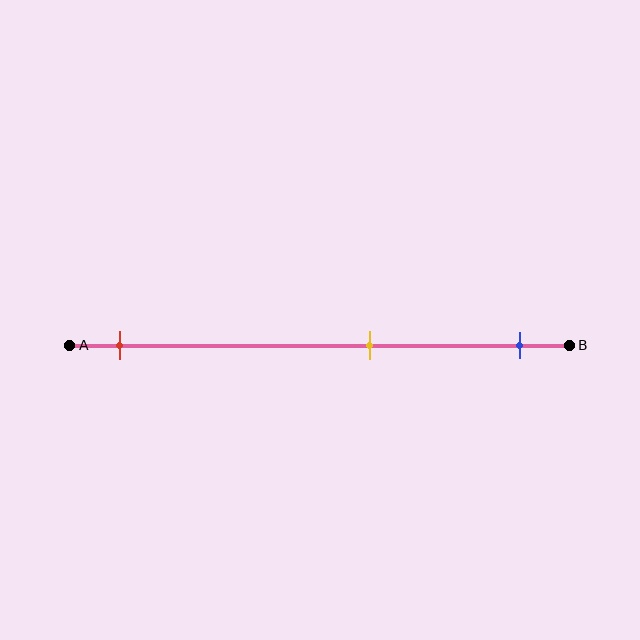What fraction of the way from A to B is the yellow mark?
The yellow mark is approximately 60% (0.6) of the way from A to B.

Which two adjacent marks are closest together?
The yellow and blue marks are the closest adjacent pair.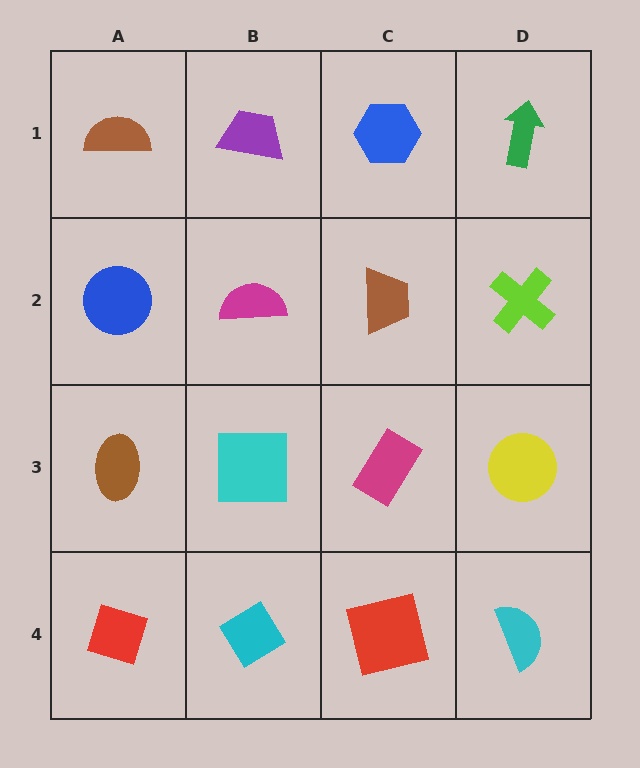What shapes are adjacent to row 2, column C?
A blue hexagon (row 1, column C), a magenta rectangle (row 3, column C), a magenta semicircle (row 2, column B), a lime cross (row 2, column D).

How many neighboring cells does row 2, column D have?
3.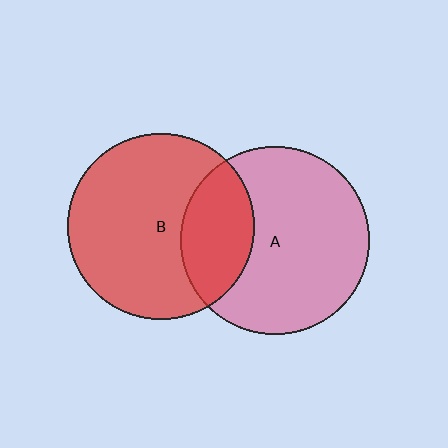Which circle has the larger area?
Circle A (pink).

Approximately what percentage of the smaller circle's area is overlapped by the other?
Approximately 25%.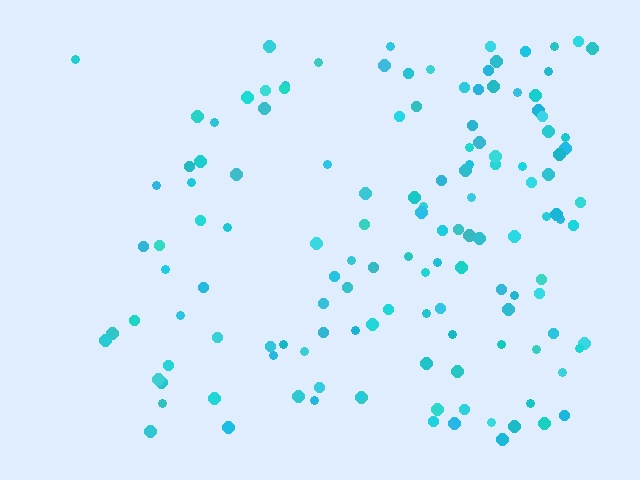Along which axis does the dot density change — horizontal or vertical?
Horizontal.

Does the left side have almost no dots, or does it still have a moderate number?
Still a moderate number, just noticeably fewer than the right.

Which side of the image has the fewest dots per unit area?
The left.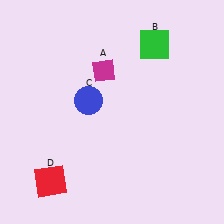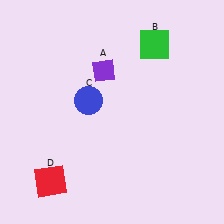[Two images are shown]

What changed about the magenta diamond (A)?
In Image 1, A is magenta. In Image 2, it changed to purple.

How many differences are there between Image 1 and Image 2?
There is 1 difference between the two images.